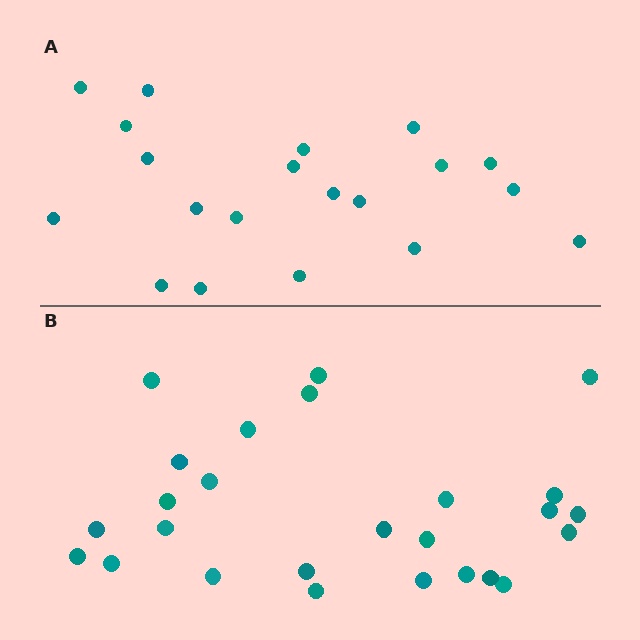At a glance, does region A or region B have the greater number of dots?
Region B (the bottom region) has more dots.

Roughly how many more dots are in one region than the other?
Region B has about 6 more dots than region A.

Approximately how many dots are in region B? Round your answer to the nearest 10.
About 30 dots. (The exact count is 26, which rounds to 30.)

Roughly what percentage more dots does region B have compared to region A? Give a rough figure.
About 30% more.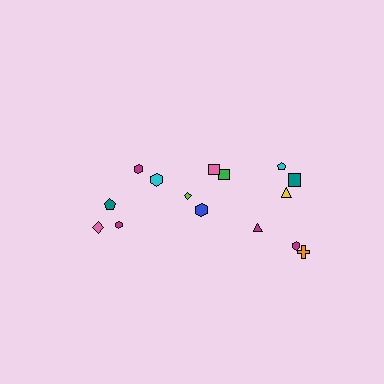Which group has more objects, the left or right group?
The right group.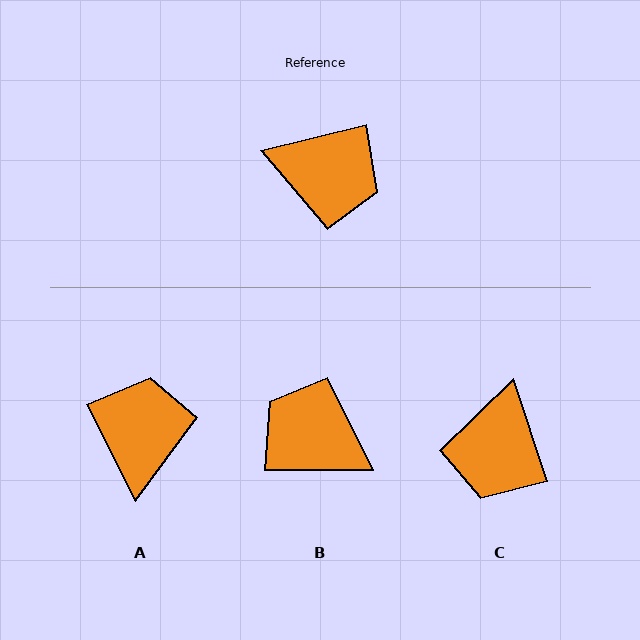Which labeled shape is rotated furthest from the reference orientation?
B, about 166 degrees away.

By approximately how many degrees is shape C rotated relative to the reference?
Approximately 86 degrees clockwise.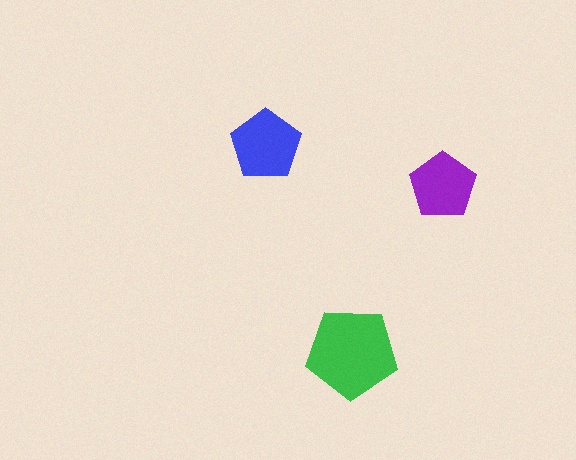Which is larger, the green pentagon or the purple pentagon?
The green one.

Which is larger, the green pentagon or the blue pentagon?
The green one.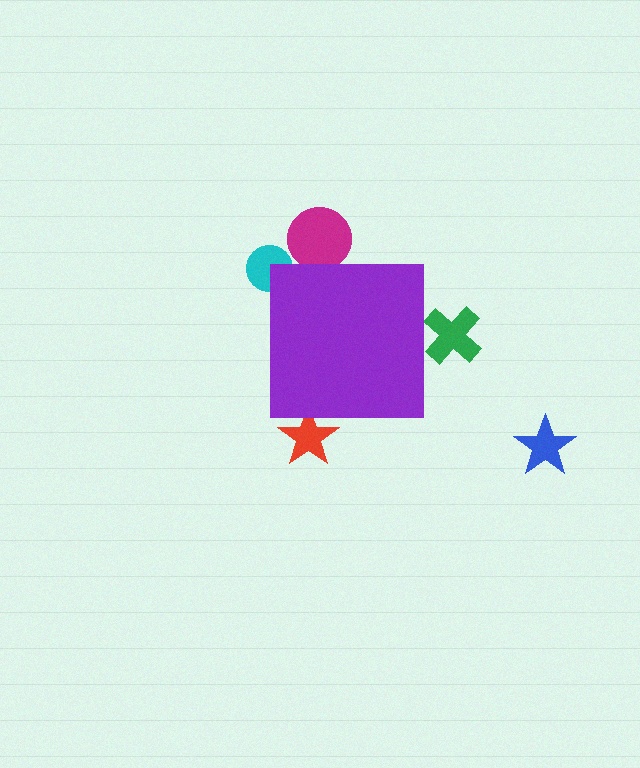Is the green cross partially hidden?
Yes, the green cross is partially hidden behind the purple square.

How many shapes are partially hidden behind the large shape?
4 shapes are partially hidden.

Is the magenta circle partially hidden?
Yes, the magenta circle is partially hidden behind the purple square.